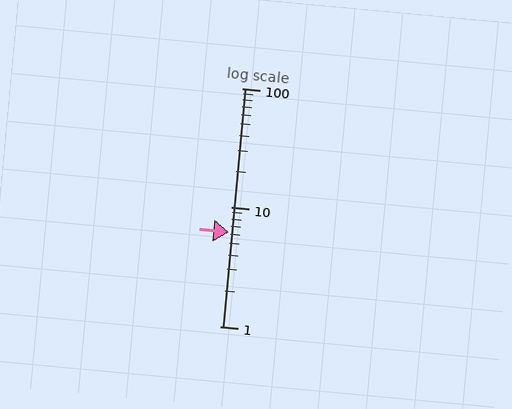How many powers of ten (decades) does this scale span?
The scale spans 2 decades, from 1 to 100.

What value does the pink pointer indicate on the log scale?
The pointer indicates approximately 6.2.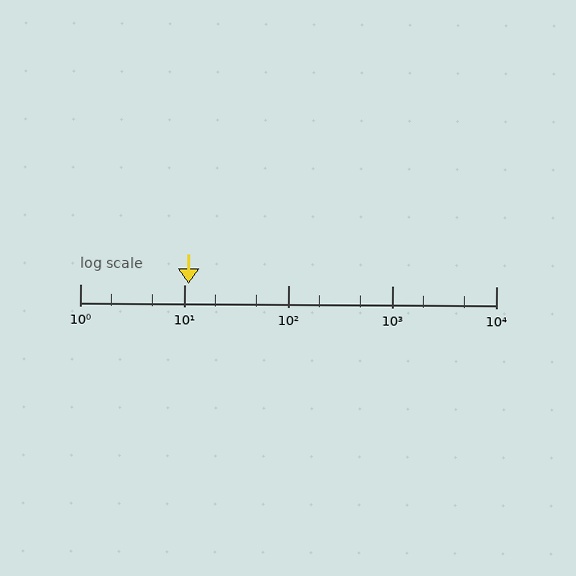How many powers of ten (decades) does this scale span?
The scale spans 4 decades, from 1 to 10000.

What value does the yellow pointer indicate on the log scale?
The pointer indicates approximately 11.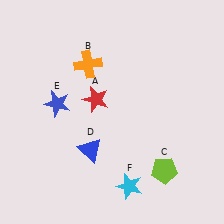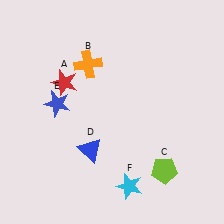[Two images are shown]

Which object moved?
The red star (A) moved left.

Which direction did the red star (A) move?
The red star (A) moved left.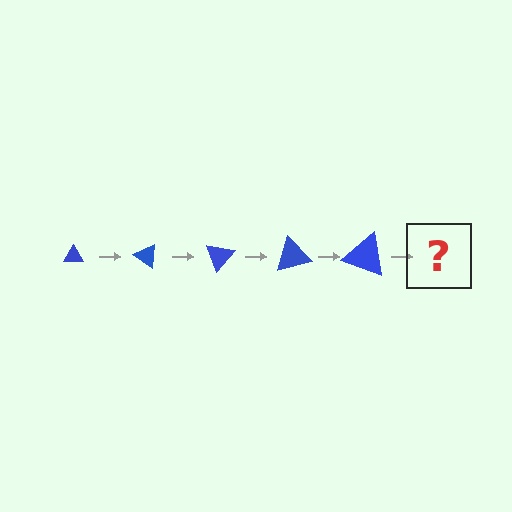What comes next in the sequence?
The next element should be a triangle, larger than the previous one and rotated 175 degrees from the start.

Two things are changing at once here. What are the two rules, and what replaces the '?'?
The two rules are that the triangle grows larger each step and it rotates 35 degrees each step. The '?' should be a triangle, larger than the previous one and rotated 175 degrees from the start.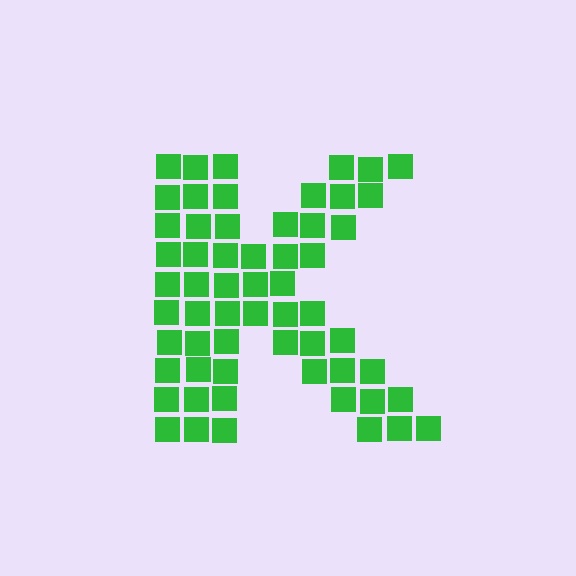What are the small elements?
The small elements are squares.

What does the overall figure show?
The overall figure shows the letter K.